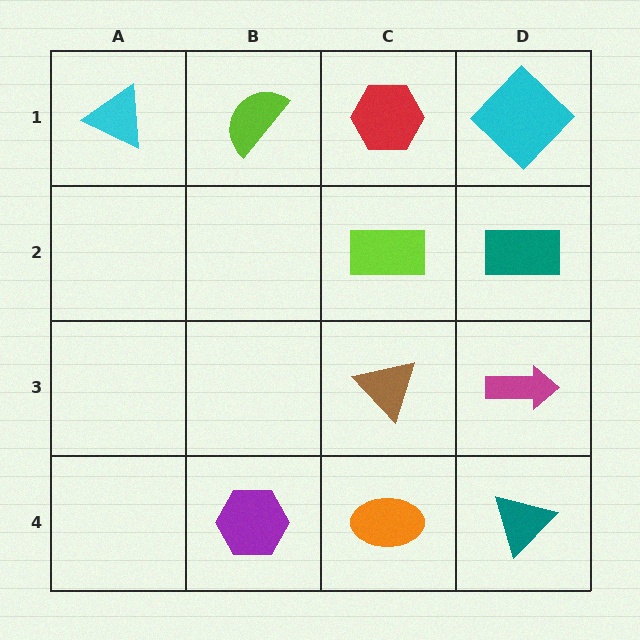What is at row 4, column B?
A purple hexagon.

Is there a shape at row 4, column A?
No, that cell is empty.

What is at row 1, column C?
A red hexagon.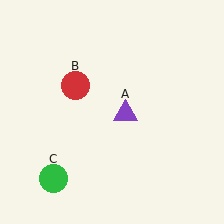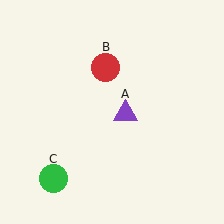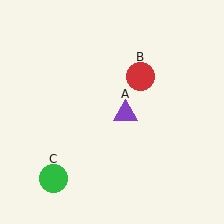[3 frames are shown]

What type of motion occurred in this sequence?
The red circle (object B) rotated clockwise around the center of the scene.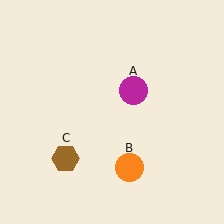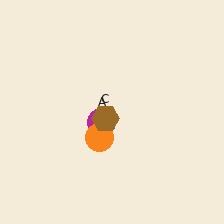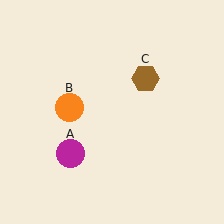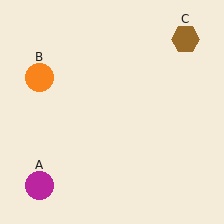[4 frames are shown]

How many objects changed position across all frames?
3 objects changed position: magenta circle (object A), orange circle (object B), brown hexagon (object C).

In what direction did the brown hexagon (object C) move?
The brown hexagon (object C) moved up and to the right.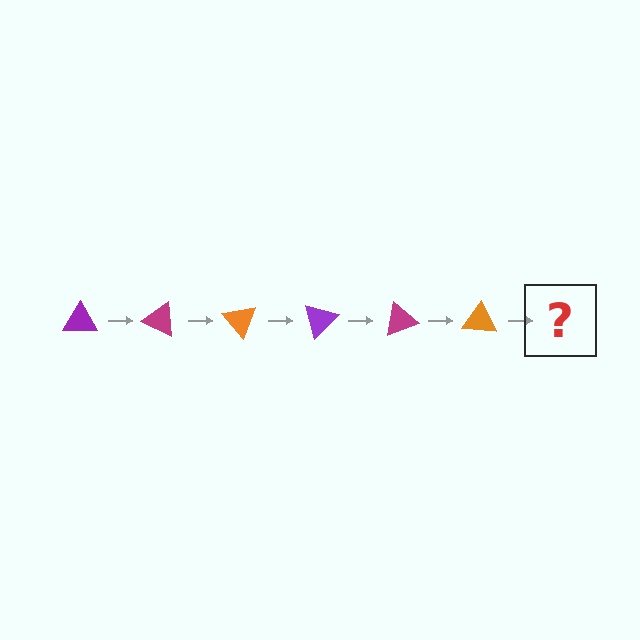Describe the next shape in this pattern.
It should be a purple triangle, rotated 150 degrees from the start.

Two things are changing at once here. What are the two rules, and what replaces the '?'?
The two rules are that it rotates 25 degrees each step and the color cycles through purple, magenta, and orange. The '?' should be a purple triangle, rotated 150 degrees from the start.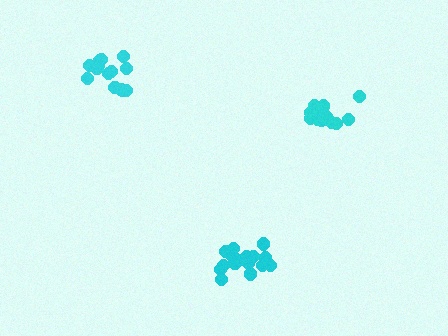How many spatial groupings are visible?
There are 3 spatial groupings.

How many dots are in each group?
Group 1: 13 dots, Group 2: 14 dots, Group 3: 16 dots (43 total).